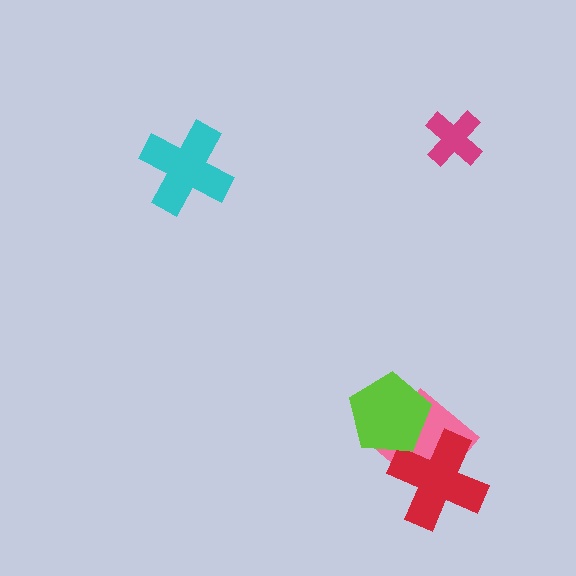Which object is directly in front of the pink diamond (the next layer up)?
The red cross is directly in front of the pink diamond.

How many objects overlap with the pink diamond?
2 objects overlap with the pink diamond.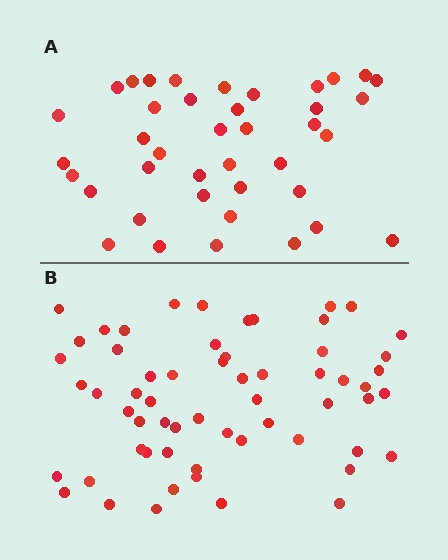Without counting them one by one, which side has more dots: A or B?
Region B (the bottom region) has more dots.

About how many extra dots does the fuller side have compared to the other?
Region B has approximately 20 more dots than region A.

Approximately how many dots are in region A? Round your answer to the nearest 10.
About 40 dots.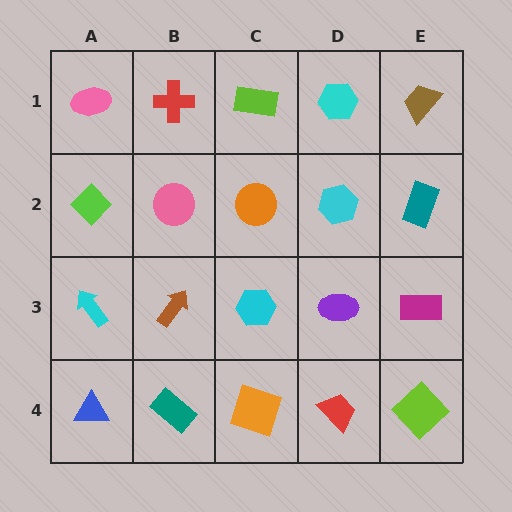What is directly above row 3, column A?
A lime diamond.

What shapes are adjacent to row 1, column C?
An orange circle (row 2, column C), a red cross (row 1, column B), a cyan hexagon (row 1, column D).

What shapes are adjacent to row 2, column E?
A brown trapezoid (row 1, column E), a magenta rectangle (row 3, column E), a cyan hexagon (row 2, column D).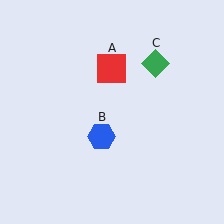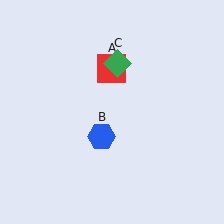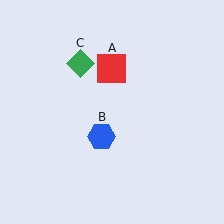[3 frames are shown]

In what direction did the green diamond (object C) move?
The green diamond (object C) moved left.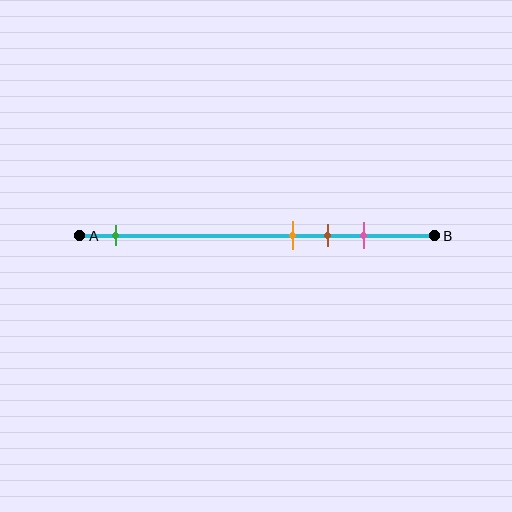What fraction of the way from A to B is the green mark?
The green mark is approximately 10% (0.1) of the way from A to B.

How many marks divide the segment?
There are 4 marks dividing the segment.